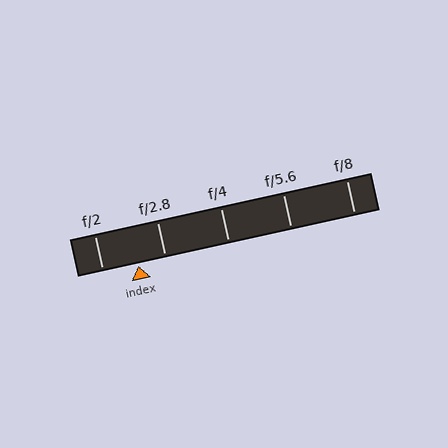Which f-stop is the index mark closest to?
The index mark is closest to f/2.8.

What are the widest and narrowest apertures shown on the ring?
The widest aperture shown is f/2 and the narrowest is f/8.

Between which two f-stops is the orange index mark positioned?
The index mark is between f/2 and f/2.8.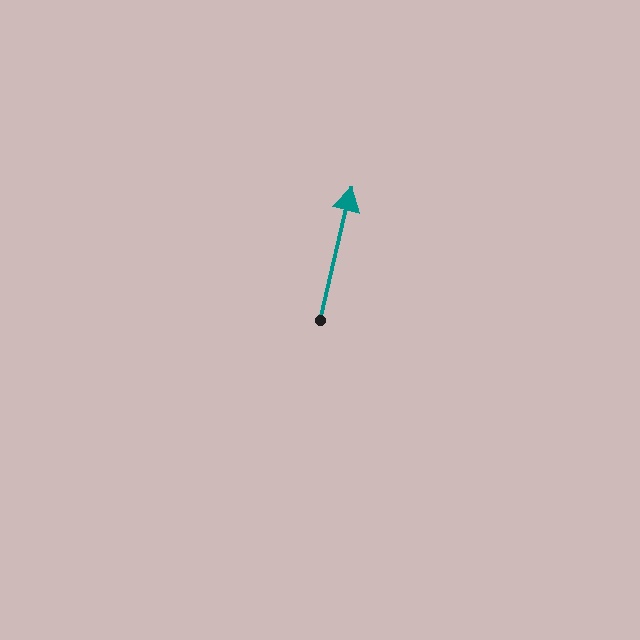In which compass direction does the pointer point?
North.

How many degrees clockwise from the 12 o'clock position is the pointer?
Approximately 13 degrees.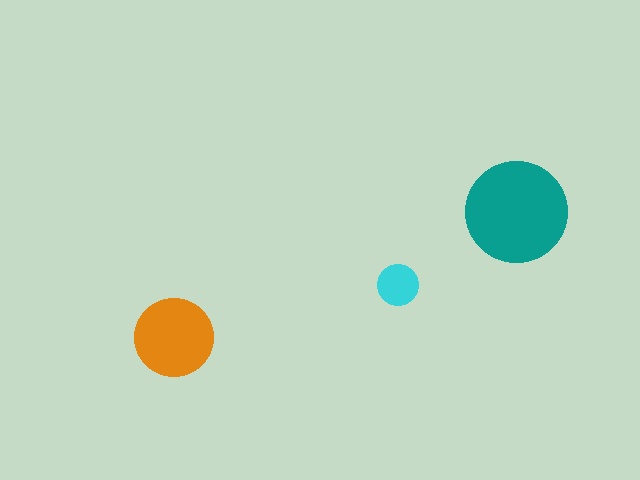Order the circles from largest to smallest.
the teal one, the orange one, the cyan one.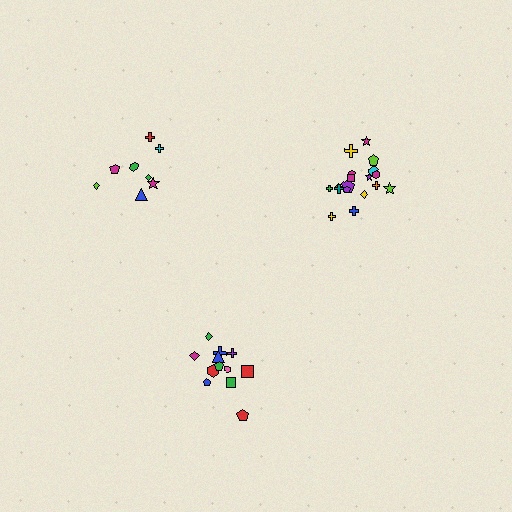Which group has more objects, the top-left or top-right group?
The top-right group.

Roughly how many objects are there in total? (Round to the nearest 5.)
Roughly 40 objects in total.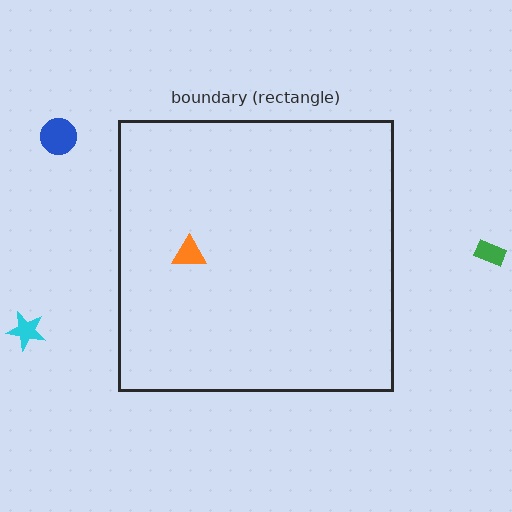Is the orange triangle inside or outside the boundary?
Inside.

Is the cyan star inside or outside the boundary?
Outside.